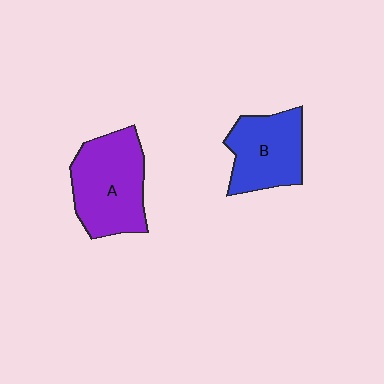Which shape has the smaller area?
Shape B (blue).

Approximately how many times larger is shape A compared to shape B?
Approximately 1.3 times.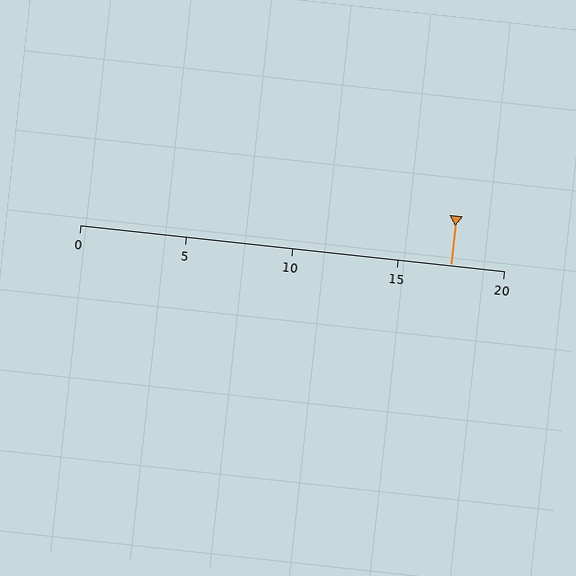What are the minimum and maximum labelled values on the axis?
The axis runs from 0 to 20.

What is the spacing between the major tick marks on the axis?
The major ticks are spaced 5 apart.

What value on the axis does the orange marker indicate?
The marker indicates approximately 17.5.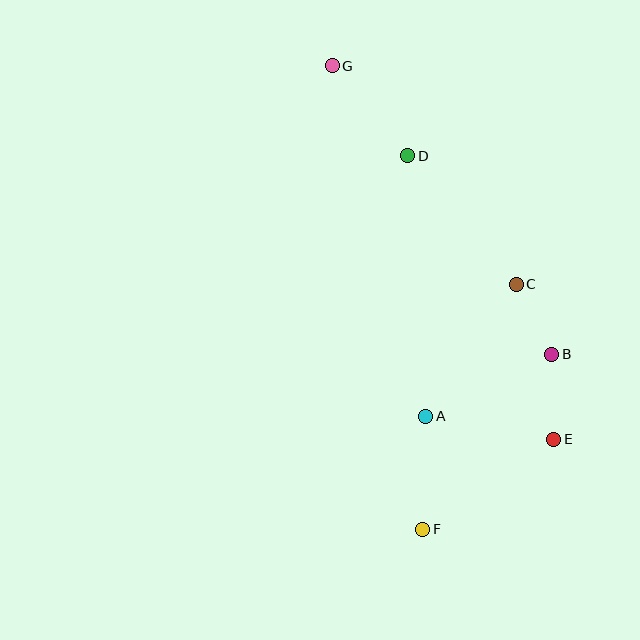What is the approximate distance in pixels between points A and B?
The distance between A and B is approximately 140 pixels.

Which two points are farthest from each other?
Points F and G are farthest from each other.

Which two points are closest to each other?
Points B and C are closest to each other.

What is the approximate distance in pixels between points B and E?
The distance between B and E is approximately 85 pixels.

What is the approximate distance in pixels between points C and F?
The distance between C and F is approximately 262 pixels.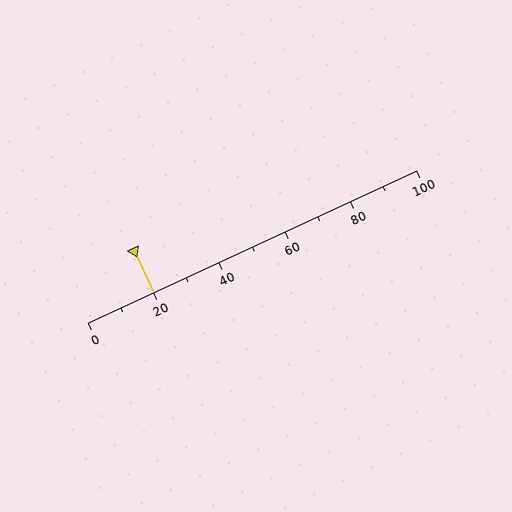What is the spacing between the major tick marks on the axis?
The major ticks are spaced 20 apart.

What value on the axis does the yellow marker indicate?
The marker indicates approximately 20.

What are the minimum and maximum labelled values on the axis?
The axis runs from 0 to 100.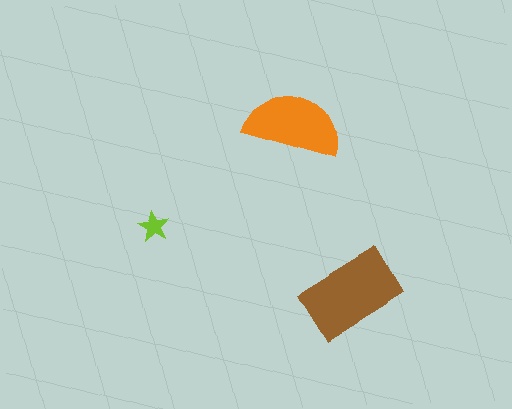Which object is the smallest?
The lime star.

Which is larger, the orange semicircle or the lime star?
The orange semicircle.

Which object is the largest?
The brown rectangle.